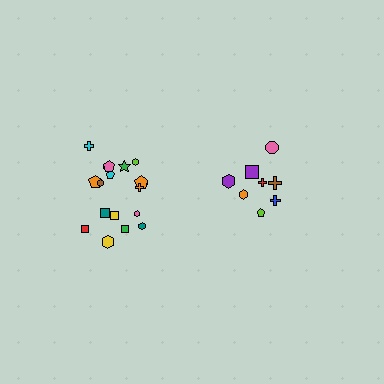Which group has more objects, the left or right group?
The left group.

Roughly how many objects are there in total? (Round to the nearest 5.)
Roughly 25 objects in total.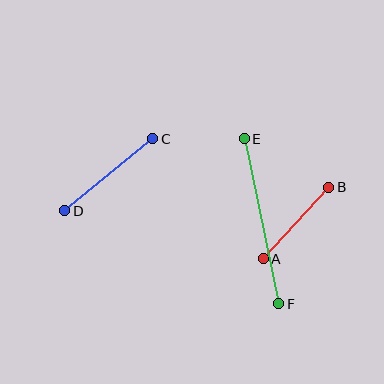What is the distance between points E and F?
The distance is approximately 168 pixels.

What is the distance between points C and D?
The distance is approximately 114 pixels.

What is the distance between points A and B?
The distance is approximately 97 pixels.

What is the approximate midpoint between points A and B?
The midpoint is at approximately (296, 223) pixels.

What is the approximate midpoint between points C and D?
The midpoint is at approximately (109, 175) pixels.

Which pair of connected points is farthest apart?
Points E and F are farthest apart.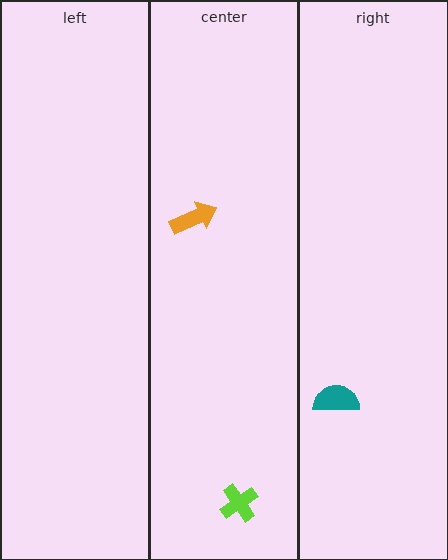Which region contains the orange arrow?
The center region.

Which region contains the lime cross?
The center region.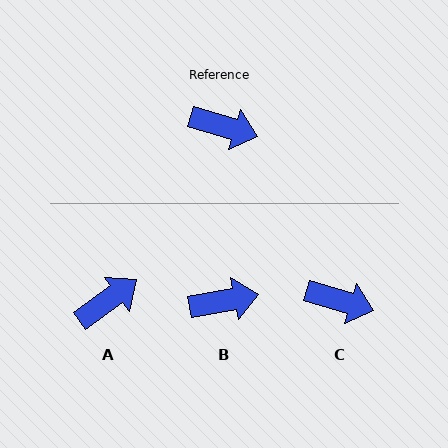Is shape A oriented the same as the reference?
No, it is off by about 53 degrees.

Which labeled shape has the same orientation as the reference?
C.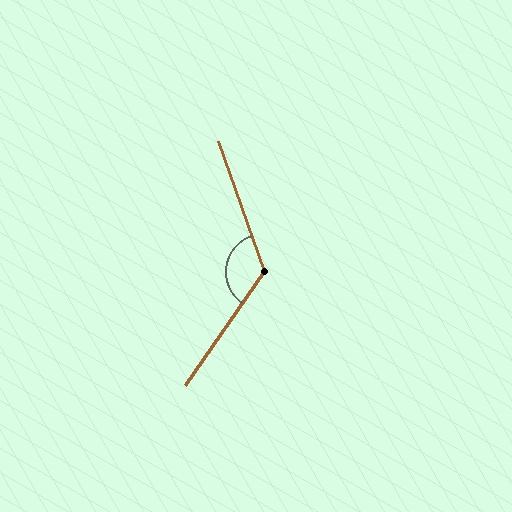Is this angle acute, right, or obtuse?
It is obtuse.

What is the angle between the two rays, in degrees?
Approximately 126 degrees.